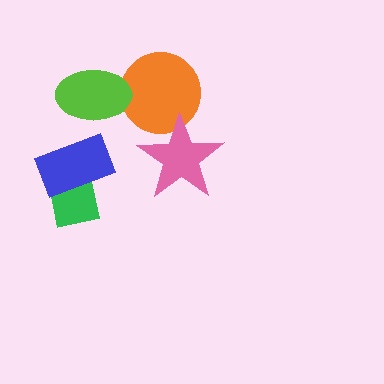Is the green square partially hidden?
Yes, it is partially covered by another shape.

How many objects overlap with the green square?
1 object overlaps with the green square.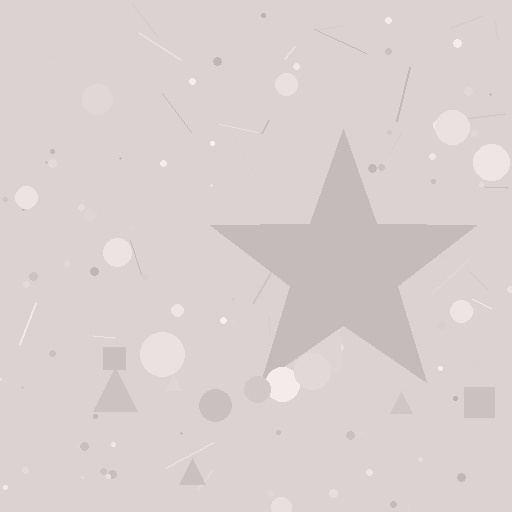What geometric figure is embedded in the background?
A star is embedded in the background.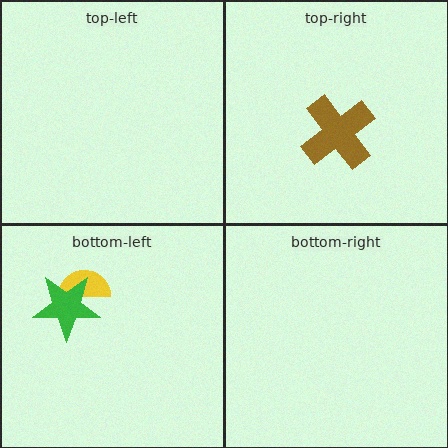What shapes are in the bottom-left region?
The yellow semicircle, the green star.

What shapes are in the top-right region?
The brown cross.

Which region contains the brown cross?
The top-right region.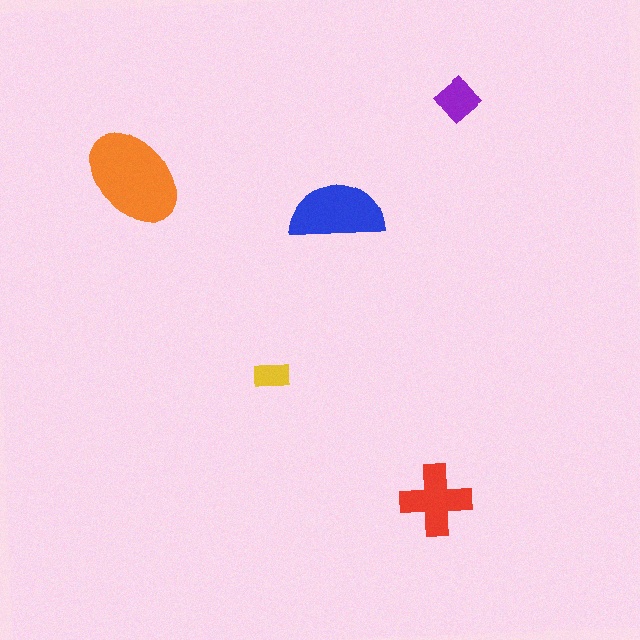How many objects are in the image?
There are 5 objects in the image.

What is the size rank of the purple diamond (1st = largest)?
4th.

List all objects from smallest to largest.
The yellow rectangle, the purple diamond, the red cross, the blue semicircle, the orange ellipse.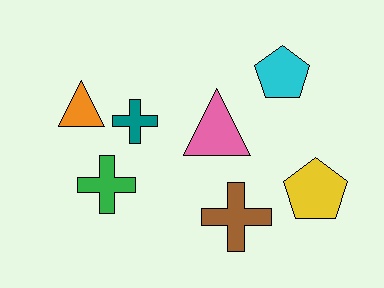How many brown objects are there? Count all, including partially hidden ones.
There is 1 brown object.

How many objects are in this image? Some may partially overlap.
There are 7 objects.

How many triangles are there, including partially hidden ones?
There are 2 triangles.